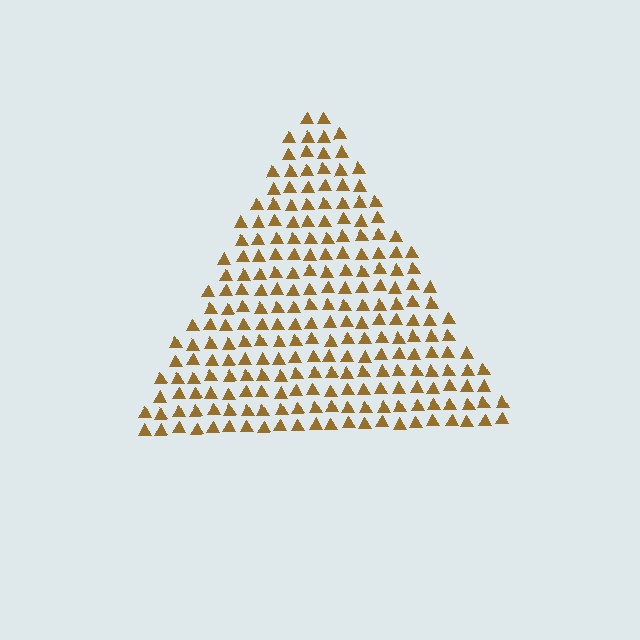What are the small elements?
The small elements are triangles.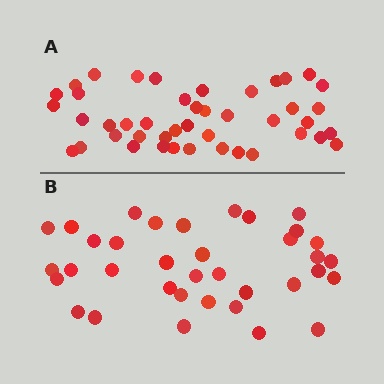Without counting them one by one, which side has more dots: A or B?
Region A (the top region) has more dots.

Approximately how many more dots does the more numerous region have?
Region A has roughly 8 or so more dots than region B.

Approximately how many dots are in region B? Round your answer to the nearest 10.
About 40 dots. (The exact count is 36, which rounds to 40.)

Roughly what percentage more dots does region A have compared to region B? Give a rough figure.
About 20% more.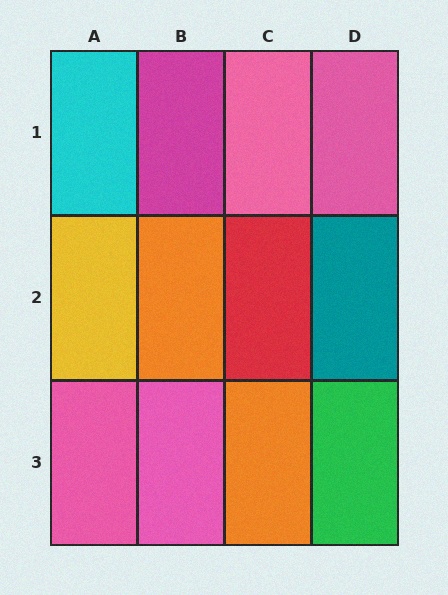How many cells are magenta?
1 cell is magenta.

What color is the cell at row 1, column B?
Magenta.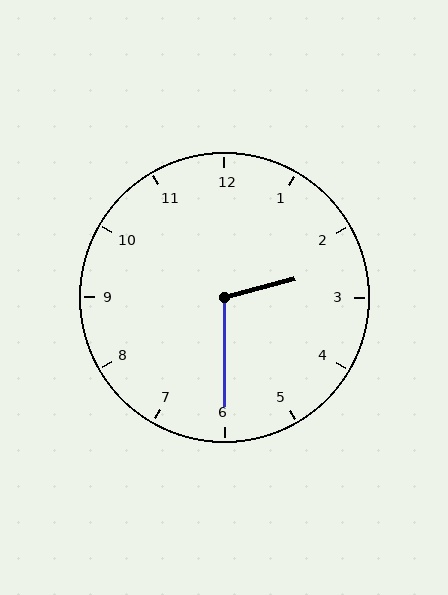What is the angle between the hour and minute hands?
Approximately 105 degrees.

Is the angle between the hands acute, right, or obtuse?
It is obtuse.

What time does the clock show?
2:30.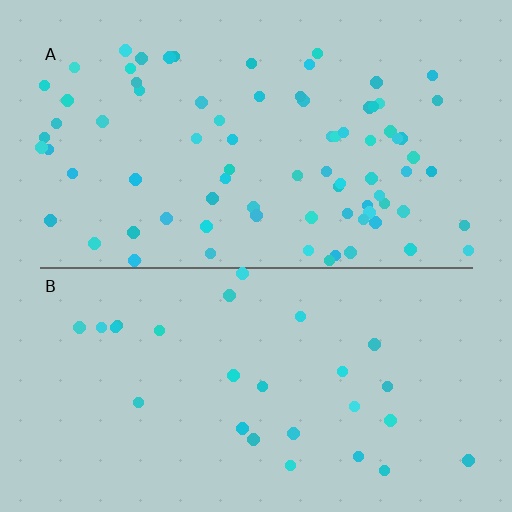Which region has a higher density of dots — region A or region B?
A (the top).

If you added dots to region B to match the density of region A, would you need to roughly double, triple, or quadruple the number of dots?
Approximately triple.